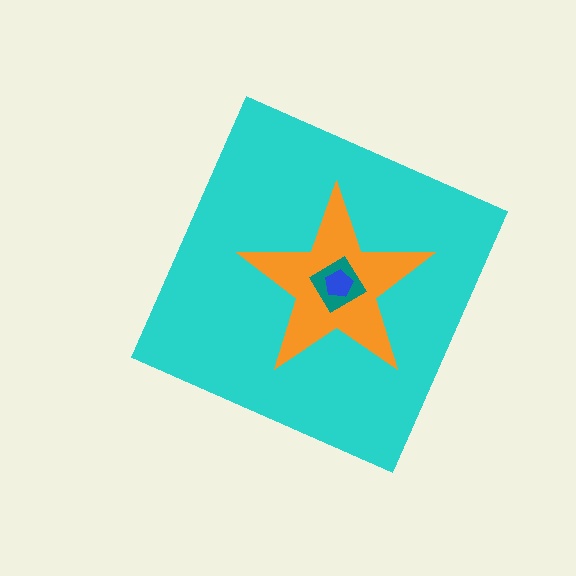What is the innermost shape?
The blue pentagon.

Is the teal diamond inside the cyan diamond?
Yes.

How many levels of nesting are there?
4.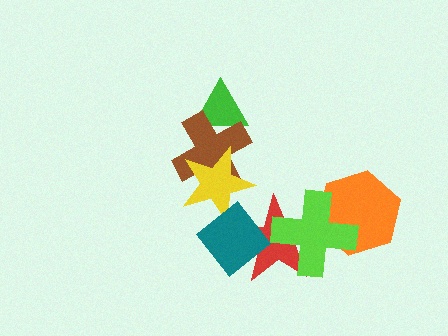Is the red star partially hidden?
Yes, it is partially covered by another shape.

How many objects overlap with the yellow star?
2 objects overlap with the yellow star.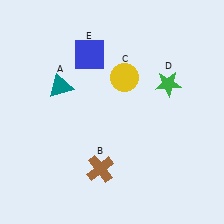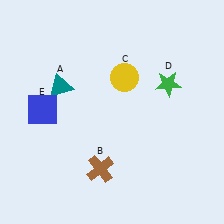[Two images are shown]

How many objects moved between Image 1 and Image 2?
1 object moved between the two images.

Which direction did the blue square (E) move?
The blue square (E) moved down.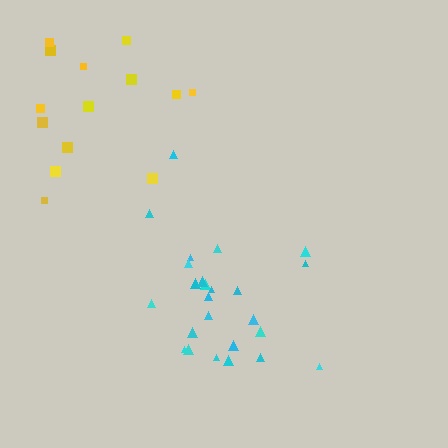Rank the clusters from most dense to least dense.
cyan, yellow.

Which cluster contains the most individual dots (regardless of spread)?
Cyan (25).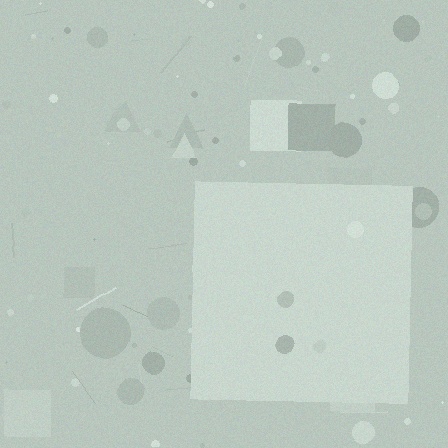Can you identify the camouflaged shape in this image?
The camouflaged shape is a square.